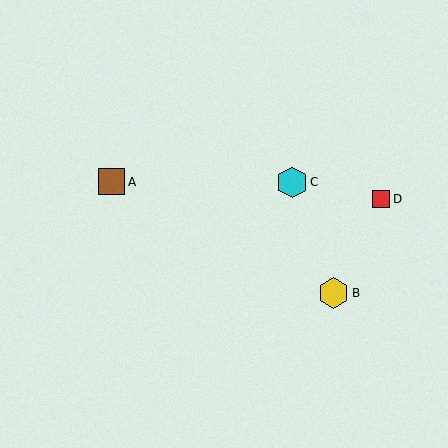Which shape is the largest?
The yellow hexagon (labeled B) is the largest.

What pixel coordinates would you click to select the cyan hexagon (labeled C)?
Click at (292, 182) to select the cyan hexagon C.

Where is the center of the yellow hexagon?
The center of the yellow hexagon is at (333, 293).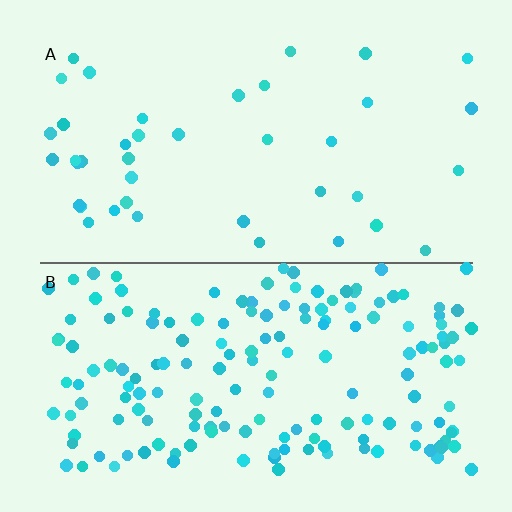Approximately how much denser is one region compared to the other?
Approximately 4.1× — region B over region A.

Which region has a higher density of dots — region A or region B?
B (the bottom).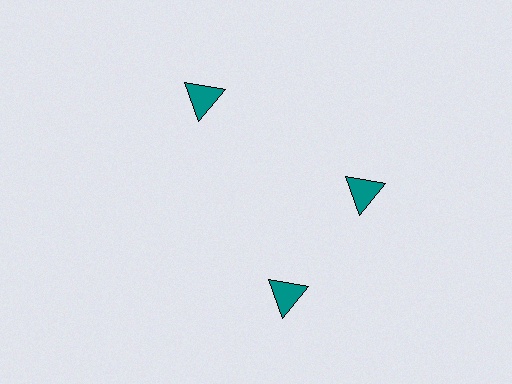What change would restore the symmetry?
The symmetry would be restored by rotating it back into even spacing with its neighbors so that all 3 triangles sit at equal angles and equal distance from the center.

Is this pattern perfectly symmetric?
No. The 3 teal triangles are arranged in a ring, but one element near the 7 o'clock position is rotated out of alignment along the ring, breaking the 3-fold rotational symmetry.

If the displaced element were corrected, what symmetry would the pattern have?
It would have 3-fold rotational symmetry — the pattern would map onto itself every 120 degrees.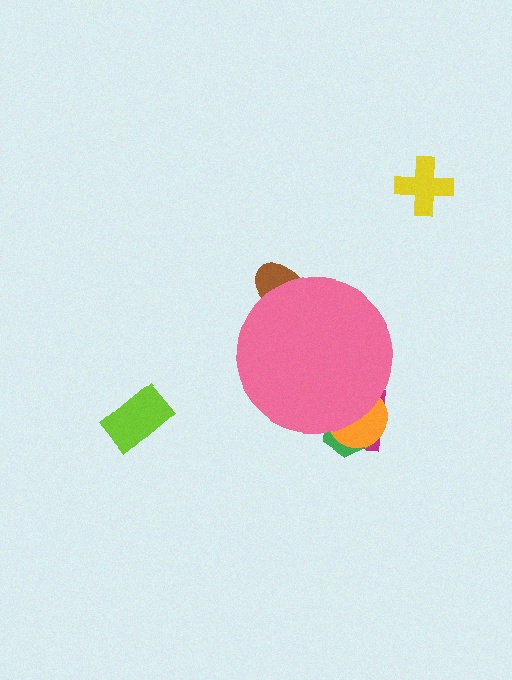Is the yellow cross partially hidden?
No, the yellow cross is fully visible.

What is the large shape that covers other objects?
A pink circle.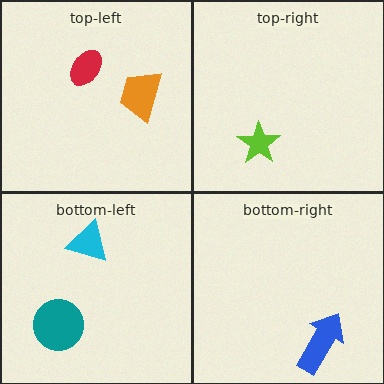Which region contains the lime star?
The top-right region.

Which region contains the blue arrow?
The bottom-right region.